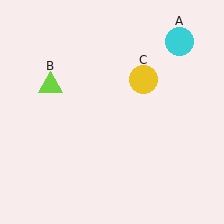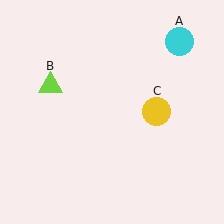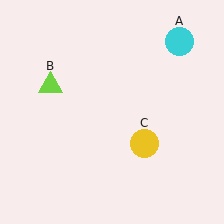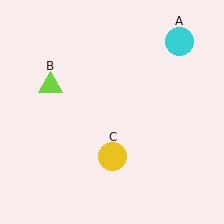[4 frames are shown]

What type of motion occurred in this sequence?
The yellow circle (object C) rotated clockwise around the center of the scene.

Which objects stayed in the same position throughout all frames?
Cyan circle (object A) and lime triangle (object B) remained stationary.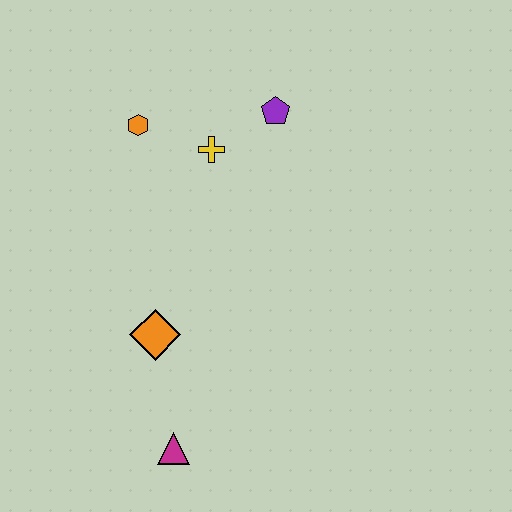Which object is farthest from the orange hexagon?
The magenta triangle is farthest from the orange hexagon.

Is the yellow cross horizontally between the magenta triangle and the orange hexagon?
No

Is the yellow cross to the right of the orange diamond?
Yes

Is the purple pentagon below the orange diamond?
No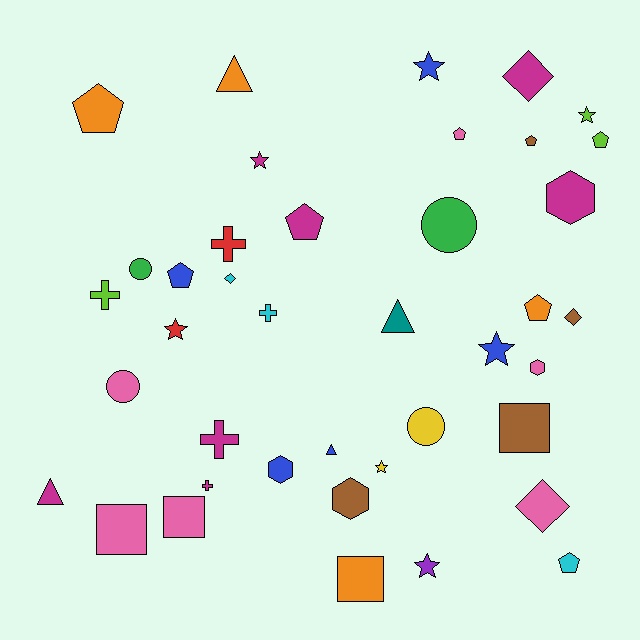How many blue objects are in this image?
There are 5 blue objects.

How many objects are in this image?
There are 40 objects.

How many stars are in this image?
There are 7 stars.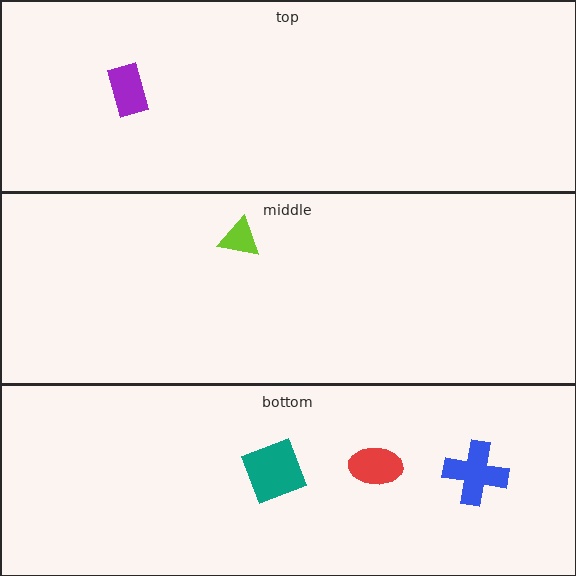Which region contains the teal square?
The bottom region.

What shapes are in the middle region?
The lime triangle.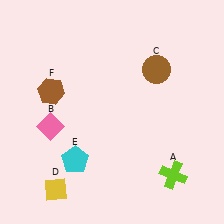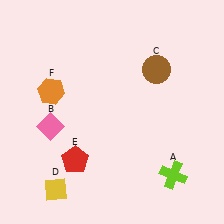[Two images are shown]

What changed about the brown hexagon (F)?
In Image 1, F is brown. In Image 2, it changed to orange.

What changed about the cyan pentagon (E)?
In Image 1, E is cyan. In Image 2, it changed to red.